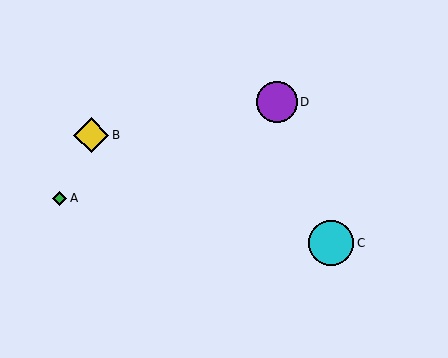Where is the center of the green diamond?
The center of the green diamond is at (60, 198).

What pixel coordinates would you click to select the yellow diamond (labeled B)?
Click at (91, 135) to select the yellow diamond B.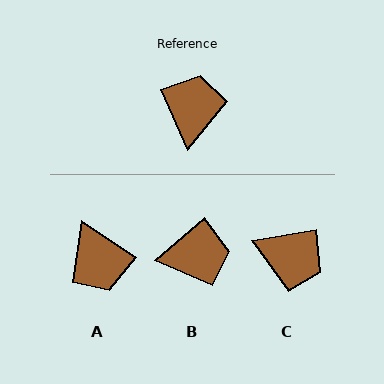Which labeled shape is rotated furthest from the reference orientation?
A, about 148 degrees away.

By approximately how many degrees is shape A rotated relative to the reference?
Approximately 148 degrees clockwise.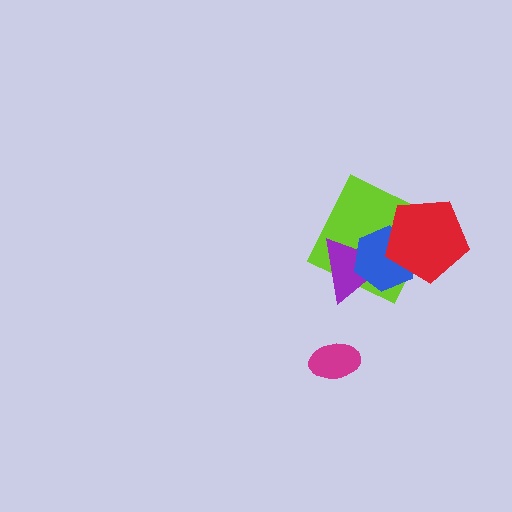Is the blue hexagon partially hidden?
Yes, it is partially covered by another shape.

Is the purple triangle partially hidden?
Yes, it is partially covered by another shape.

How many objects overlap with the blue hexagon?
3 objects overlap with the blue hexagon.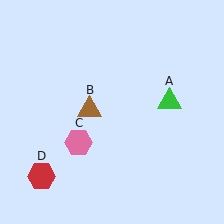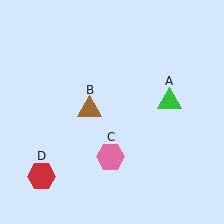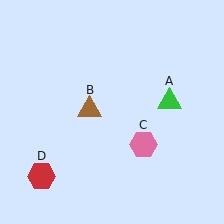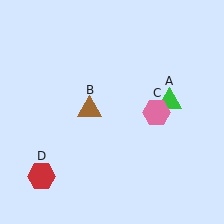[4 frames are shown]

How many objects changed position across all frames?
1 object changed position: pink hexagon (object C).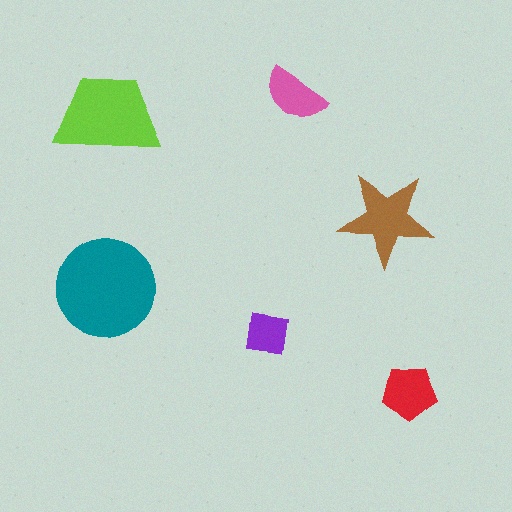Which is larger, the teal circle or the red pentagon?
The teal circle.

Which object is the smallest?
The purple square.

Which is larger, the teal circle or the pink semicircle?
The teal circle.